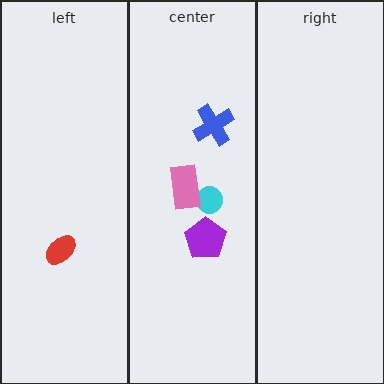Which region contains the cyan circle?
The center region.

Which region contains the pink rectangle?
The center region.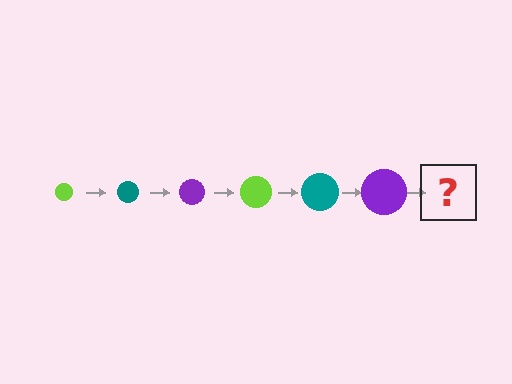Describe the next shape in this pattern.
It should be a lime circle, larger than the previous one.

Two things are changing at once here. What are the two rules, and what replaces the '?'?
The two rules are that the circle grows larger each step and the color cycles through lime, teal, and purple. The '?' should be a lime circle, larger than the previous one.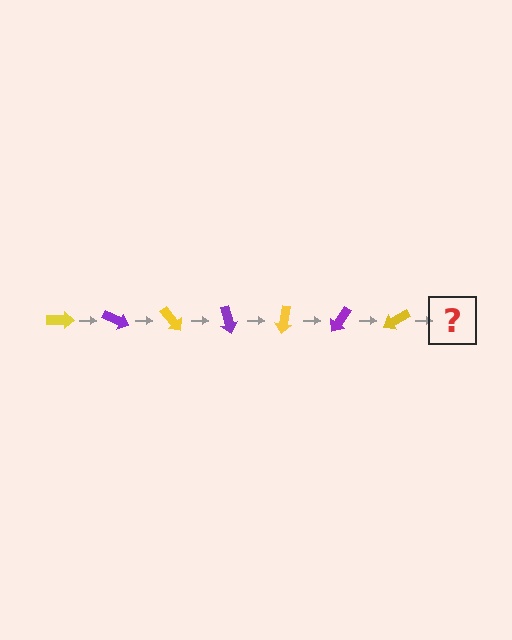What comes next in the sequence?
The next element should be a purple arrow, rotated 175 degrees from the start.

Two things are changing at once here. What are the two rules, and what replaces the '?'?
The two rules are that it rotates 25 degrees each step and the color cycles through yellow and purple. The '?' should be a purple arrow, rotated 175 degrees from the start.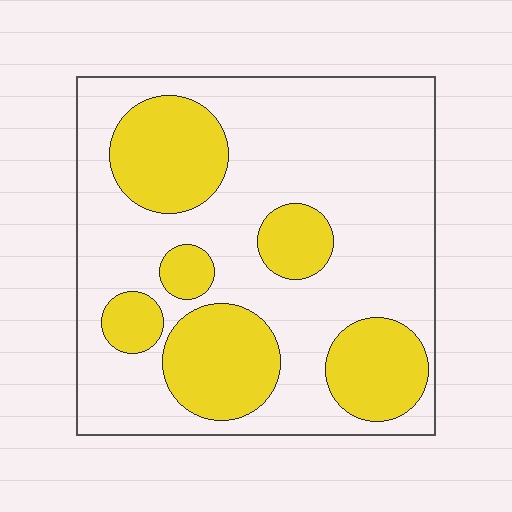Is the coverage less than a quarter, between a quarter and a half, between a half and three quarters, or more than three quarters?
Between a quarter and a half.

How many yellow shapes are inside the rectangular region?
6.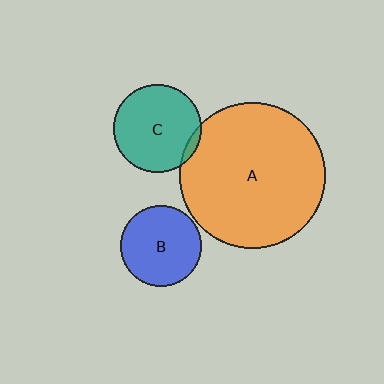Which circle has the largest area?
Circle A (orange).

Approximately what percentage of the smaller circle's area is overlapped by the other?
Approximately 5%.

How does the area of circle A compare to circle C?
Approximately 2.7 times.